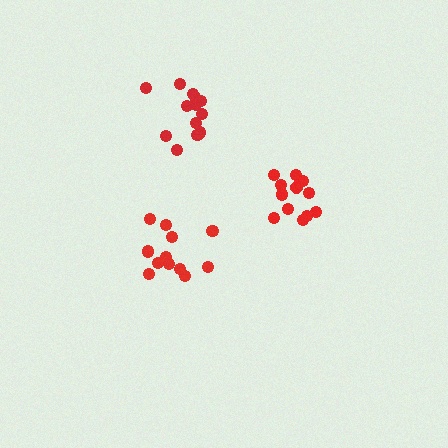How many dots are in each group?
Group 1: 12 dots, Group 2: 12 dots, Group 3: 13 dots (37 total).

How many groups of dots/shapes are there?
There are 3 groups.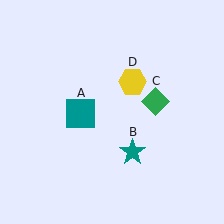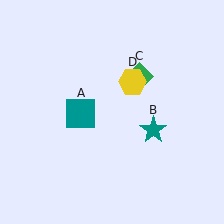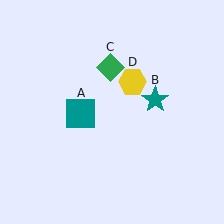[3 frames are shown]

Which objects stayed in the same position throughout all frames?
Teal square (object A) and yellow hexagon (object D) remained stationary.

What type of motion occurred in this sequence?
The teal star (object B), green diamond (object C) rotated counterclockwise around the center of the scene.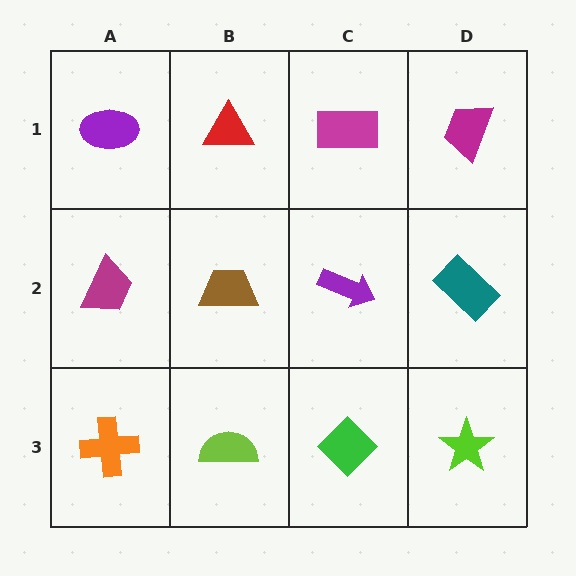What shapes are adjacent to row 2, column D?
A magenta trapezoid (row 1, column D), a lime star (row 3, column D), a purple arrow (row 2, column C).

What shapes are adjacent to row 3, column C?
A purple arrow (row 2, column C), a lime semicircle (row 3, column B), a lime star (row 3, column D).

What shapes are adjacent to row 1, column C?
A purple arrow (row 2, column C), a red triangle (row 1, column B), a magenta trapezoid (row 1, column D).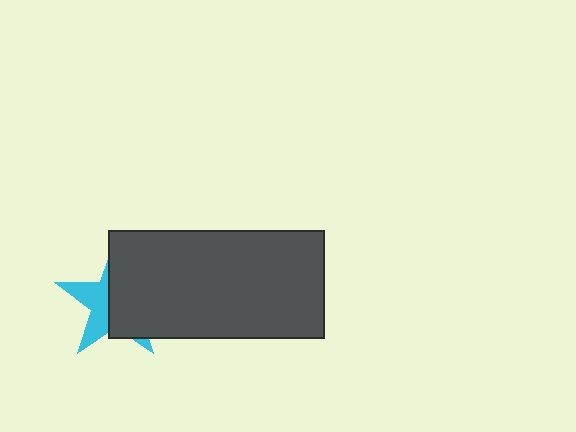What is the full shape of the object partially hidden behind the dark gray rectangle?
The partially hidden object is a cyan star.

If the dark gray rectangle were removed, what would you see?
You would see the complete cyan star.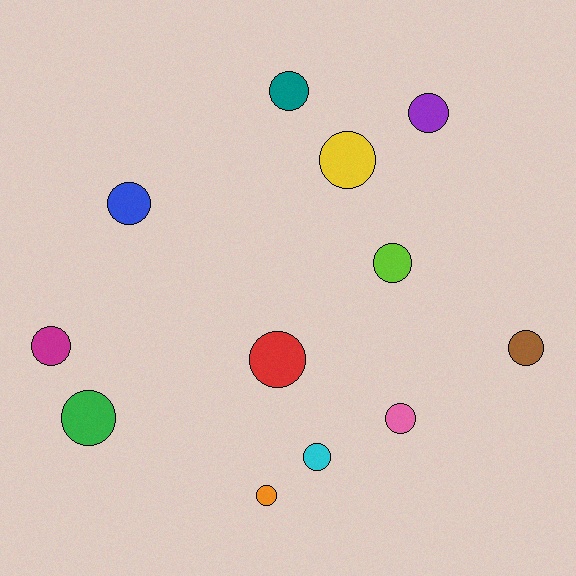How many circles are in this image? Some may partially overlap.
There are 12 circles.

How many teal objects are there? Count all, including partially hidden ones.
There is 1 teal object.